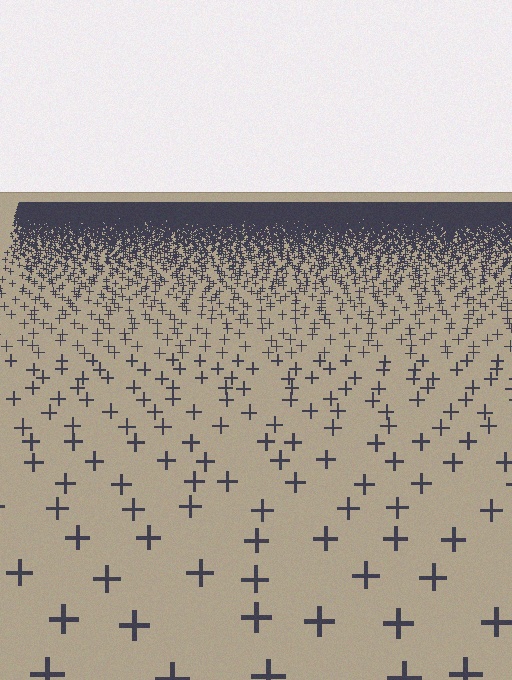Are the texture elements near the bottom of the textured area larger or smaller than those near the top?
Larger. Near the bottom, elements are closer to the viewer and appear at a bigger on-screen size.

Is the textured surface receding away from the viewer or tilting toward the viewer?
The surface is receding away from the viewer. Texture elements get smaller and denser toward the top.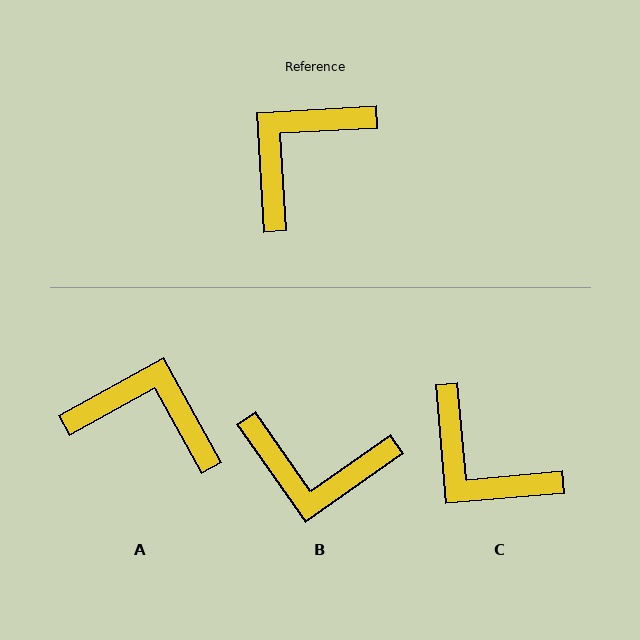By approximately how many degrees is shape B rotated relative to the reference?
Approximately 122 degrees counter-clockwise.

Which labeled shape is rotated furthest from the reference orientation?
B, about 122 degrees away.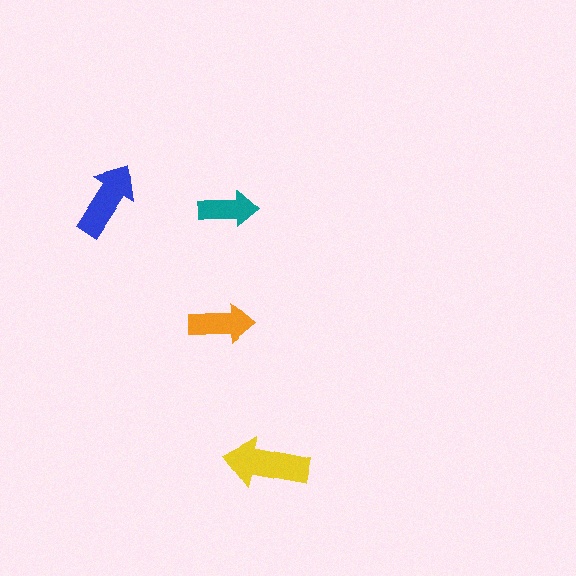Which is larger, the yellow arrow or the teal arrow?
The yellow one.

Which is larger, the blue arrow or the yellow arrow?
The yellow one.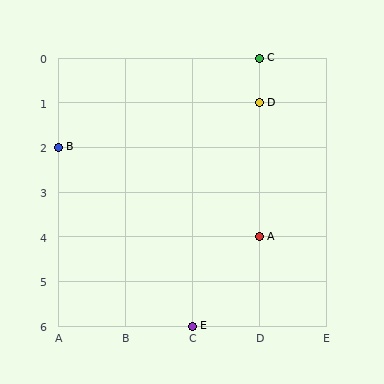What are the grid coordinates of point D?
Point D is at grid coordinates (D, 1).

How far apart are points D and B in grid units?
Points D and B are 3 columns and 1 row apart (about 3.2 grid units diagonally).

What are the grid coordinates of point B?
Point B is at grid coordinates (A, 2).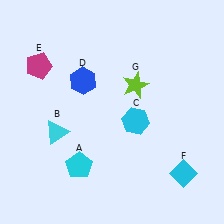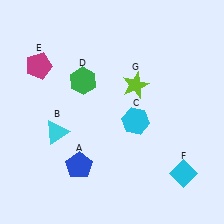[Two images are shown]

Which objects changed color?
A changed from cyan to blue. D changed from blue to green.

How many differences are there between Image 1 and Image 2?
There are 2 differences between the two images.